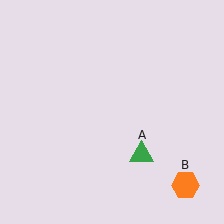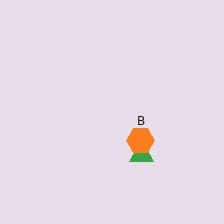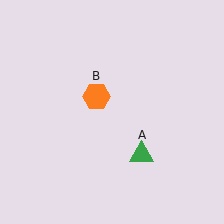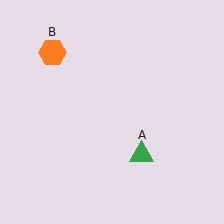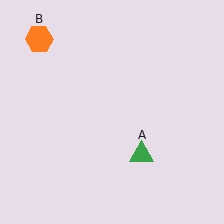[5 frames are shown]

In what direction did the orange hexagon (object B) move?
The orange hexagon (object B) moved up and to the left.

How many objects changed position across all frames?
1 object changed position: orange hexagon (object B).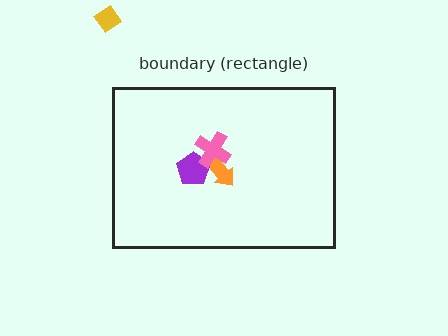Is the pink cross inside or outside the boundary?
Inside.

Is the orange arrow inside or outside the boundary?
Inside.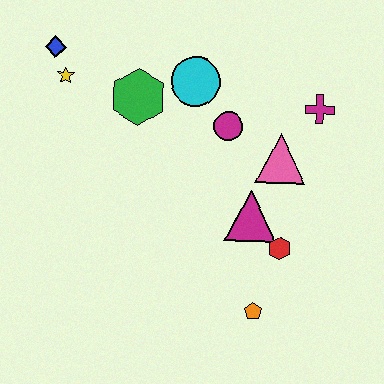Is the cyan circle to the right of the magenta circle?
No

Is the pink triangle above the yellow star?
No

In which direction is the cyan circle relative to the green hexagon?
The cyan circle is to the right of the green hexagon.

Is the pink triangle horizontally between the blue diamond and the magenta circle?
No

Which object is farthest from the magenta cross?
The blue diamond is farthest from the magenta cross.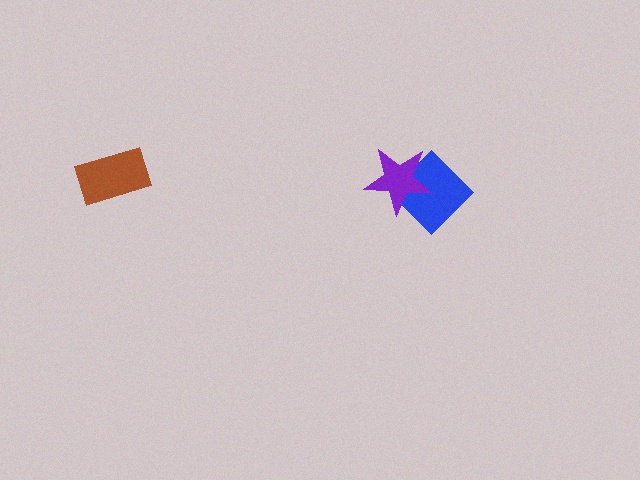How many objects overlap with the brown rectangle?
0 objects overlap with the brown rectangle.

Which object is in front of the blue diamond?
The purple star is in front of the blue diamond.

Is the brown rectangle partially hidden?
No, no other shape covers it.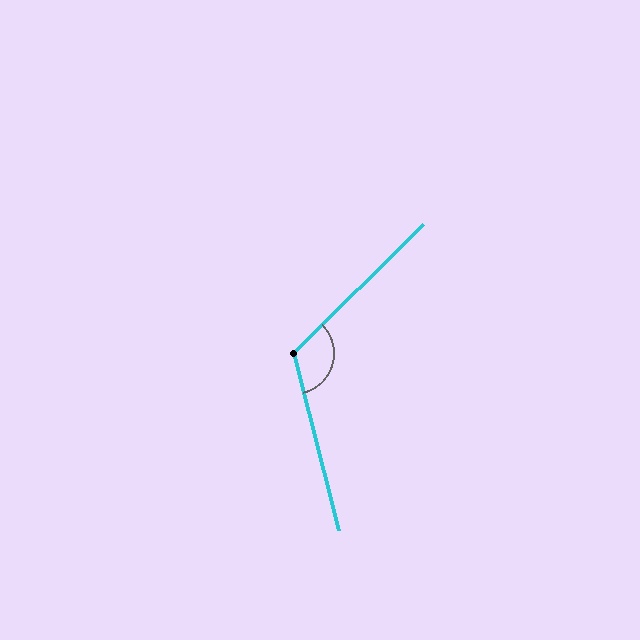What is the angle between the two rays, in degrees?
Approximately 121 degrees.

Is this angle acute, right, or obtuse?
It is obtuse.